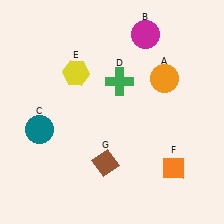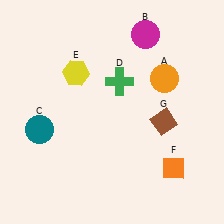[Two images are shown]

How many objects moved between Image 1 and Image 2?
1 object moved between the two images.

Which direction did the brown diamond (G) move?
The brown diamond (G) moved right.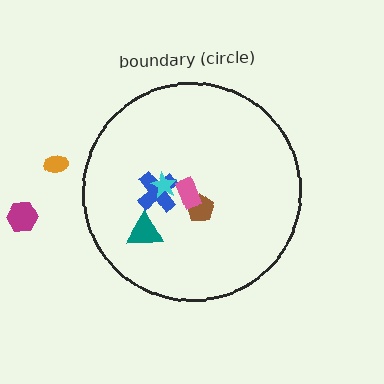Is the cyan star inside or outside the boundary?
Inside.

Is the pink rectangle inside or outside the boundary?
Inside.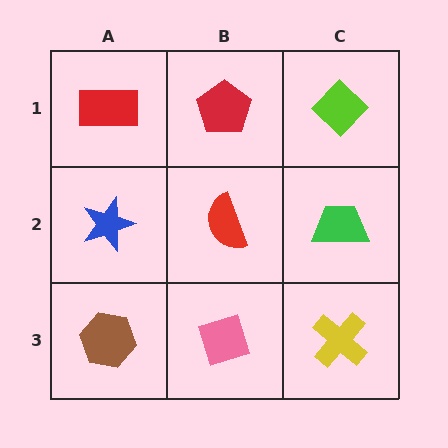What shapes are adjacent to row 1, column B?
A red semicircle (row 2, column B), a red rectangle (row 1, column A), a lime diamond (row 1, column C).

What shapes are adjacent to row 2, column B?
A red pentagon (row 1, column B), a pink diamond (row 3, column B), a blue star (row 2, column A), a green trapezoid (row 2, column C).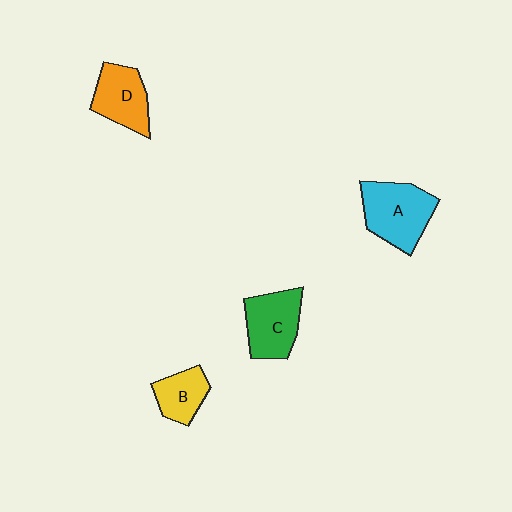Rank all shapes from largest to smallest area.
From largest to smallest: A (cyan), C (green), D (orange), B (yellow).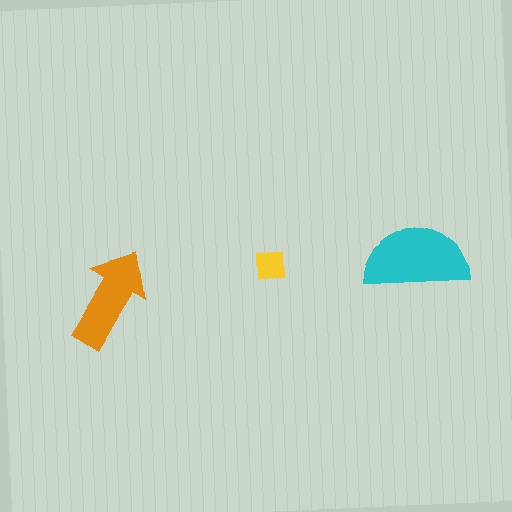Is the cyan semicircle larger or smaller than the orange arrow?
Larger.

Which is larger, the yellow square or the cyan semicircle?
The cyan semicircle.